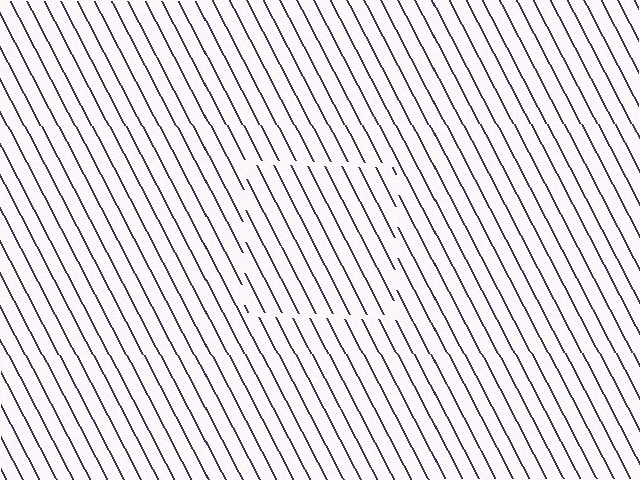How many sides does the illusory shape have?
4 sides — the line-ends trace a square.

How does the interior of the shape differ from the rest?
The interior of the shape contains the same grating, shifted by half a period — the contour is defined by the phase discontinuity where line-ends from the inner and outer gratings abut.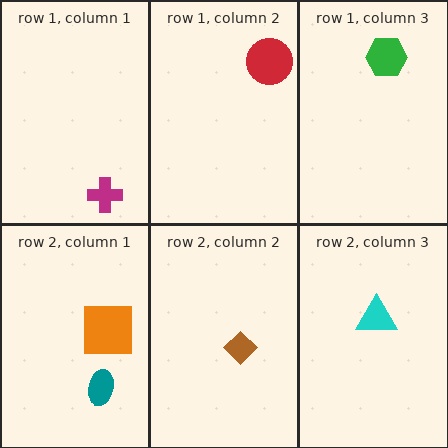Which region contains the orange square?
The row 2, column 1 region.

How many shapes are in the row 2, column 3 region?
1.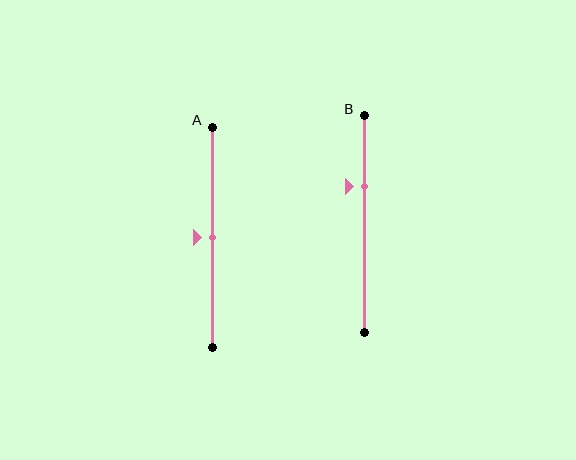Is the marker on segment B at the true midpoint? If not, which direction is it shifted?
No, the marker on segment B is shifted upward by about 17% of the segment length.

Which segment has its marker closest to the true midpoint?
Segment A has its marker closest to the true midpoint.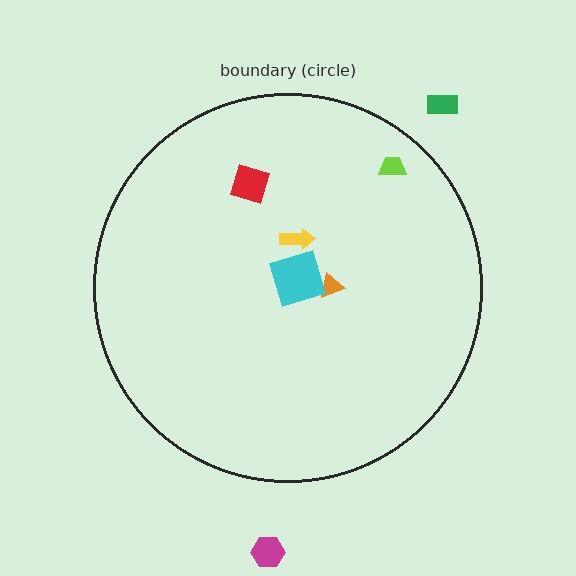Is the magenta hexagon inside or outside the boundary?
Outside.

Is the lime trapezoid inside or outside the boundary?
Inside.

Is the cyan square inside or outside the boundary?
Inside.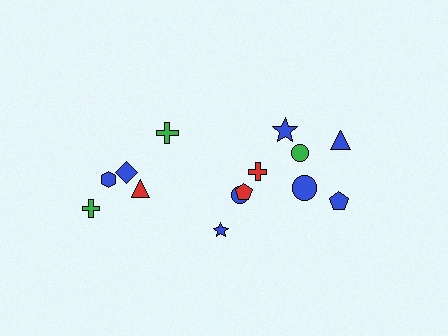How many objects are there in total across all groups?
There are 14 objects.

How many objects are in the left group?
There are 6 objects.